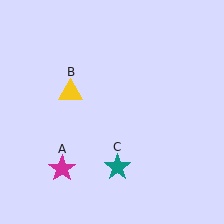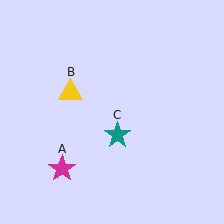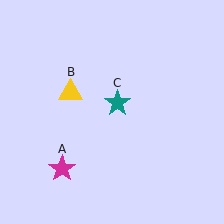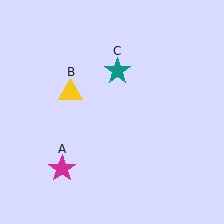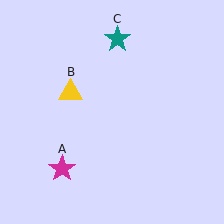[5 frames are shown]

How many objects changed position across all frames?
1 object changed position: teal star (object C).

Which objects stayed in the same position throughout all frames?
Magenta star (object A) and yellow triangle (object B) remained stationary.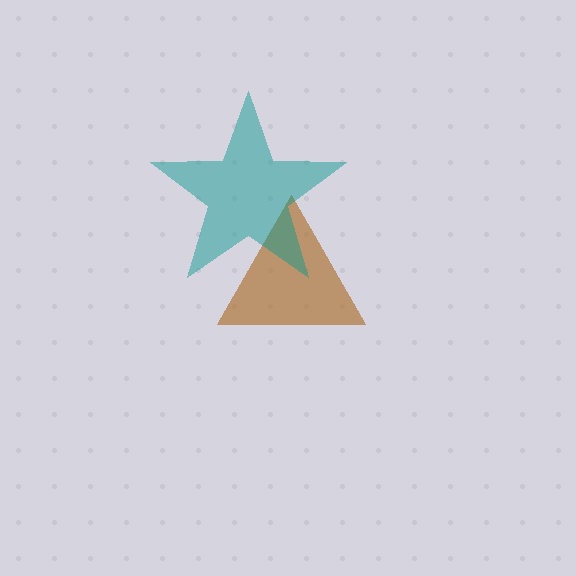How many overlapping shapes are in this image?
There are 2 overlapping shapes in the image.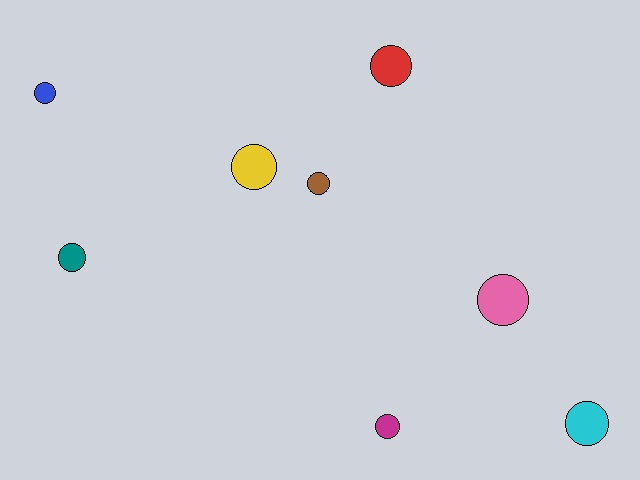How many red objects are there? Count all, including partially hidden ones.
There is 1 red object.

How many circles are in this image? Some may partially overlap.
There are 8 circles.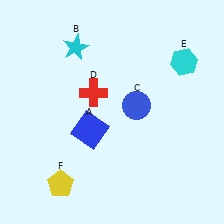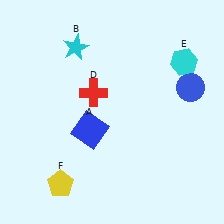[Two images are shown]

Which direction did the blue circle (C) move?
The blue circle (C) moved right.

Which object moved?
The blue circle (C) moved right.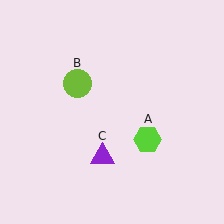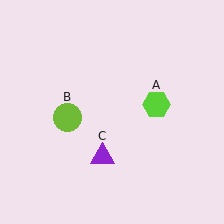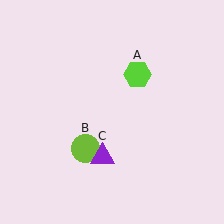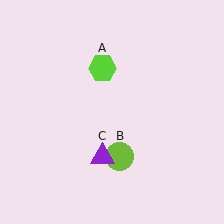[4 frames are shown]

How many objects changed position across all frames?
2 objects changed position: lime hexagon (object A), lime circle (object B).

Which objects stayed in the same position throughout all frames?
Purple triangle (object C) remained stationary.